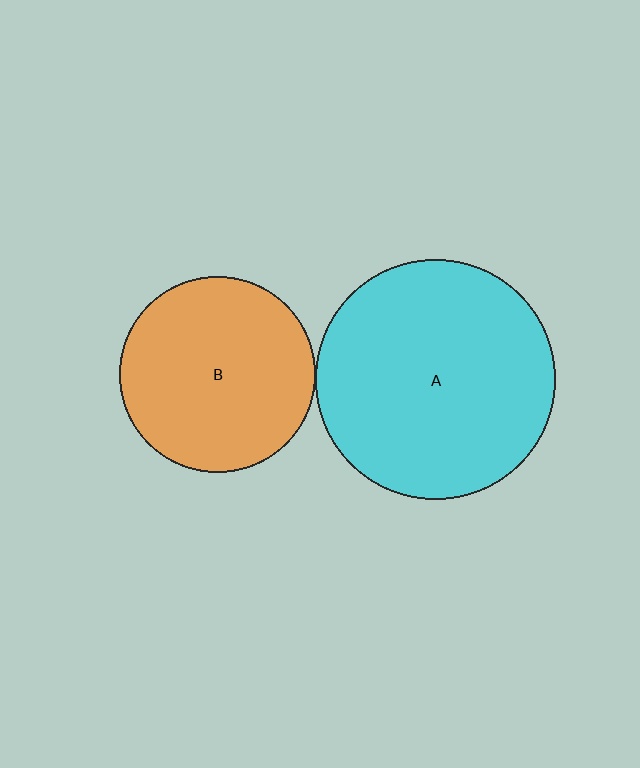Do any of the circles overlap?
No, none of the circles overlap.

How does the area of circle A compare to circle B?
Approximately 1.5 times.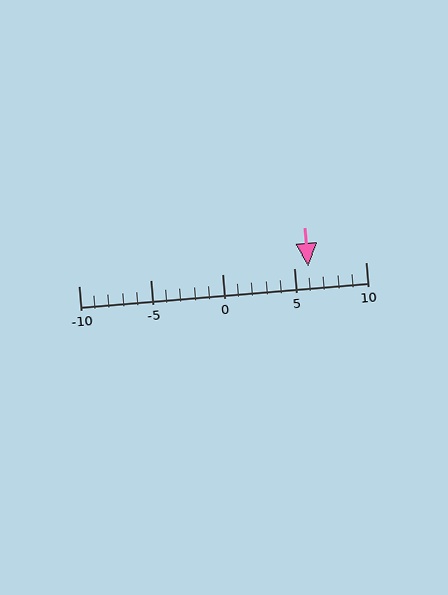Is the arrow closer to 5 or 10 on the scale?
The arrow is closer to 5.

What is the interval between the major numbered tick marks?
The major tick marks are spaced 5 units apart.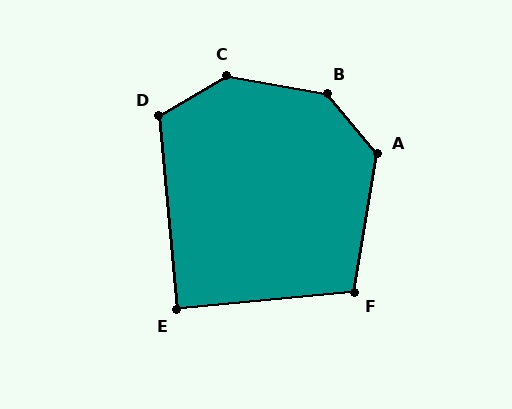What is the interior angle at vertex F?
Approximately 105 degrees (obtuse).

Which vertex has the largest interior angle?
B, at approximately 140 degrees.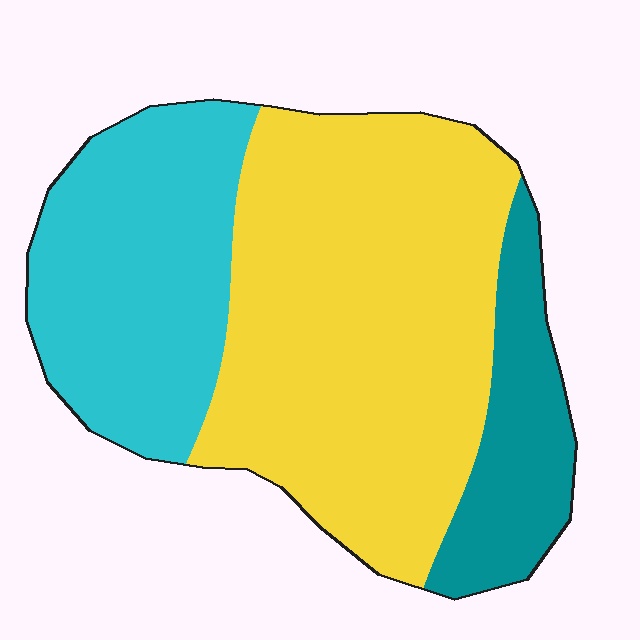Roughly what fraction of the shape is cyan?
Cyan covers 30% of the shape.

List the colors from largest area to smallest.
From largest to smallest: yellow, cyan, teal.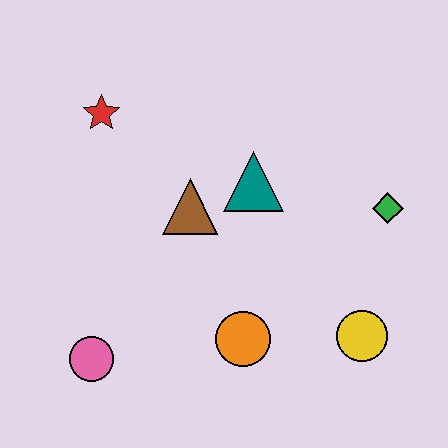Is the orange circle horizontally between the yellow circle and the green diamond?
No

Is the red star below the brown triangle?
No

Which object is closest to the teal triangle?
The brown triangle is closest to the teal triangle.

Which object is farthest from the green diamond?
The pink circle is farthest from the green diamond.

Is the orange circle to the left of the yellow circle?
Yes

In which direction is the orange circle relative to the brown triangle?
The orange circle is below the brown triangle.